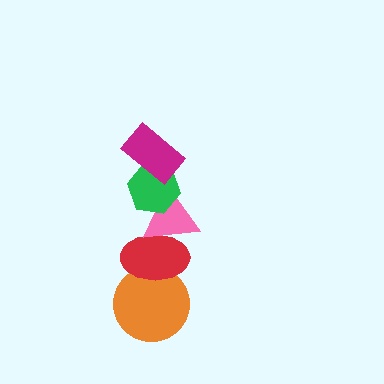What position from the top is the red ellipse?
The red ellipse is 4th from the top.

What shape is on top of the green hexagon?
The magenta rectangle is on top of the green hexagon.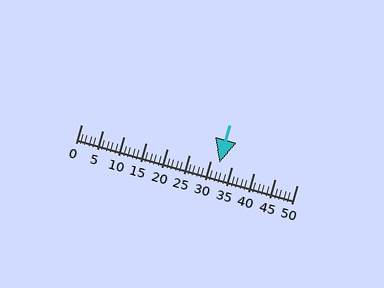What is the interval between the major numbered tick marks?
The major tick marks are spaced 5 units apart.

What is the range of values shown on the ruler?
The ruler shows values from 0 to 50.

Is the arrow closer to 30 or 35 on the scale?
The arrow is closer to 30.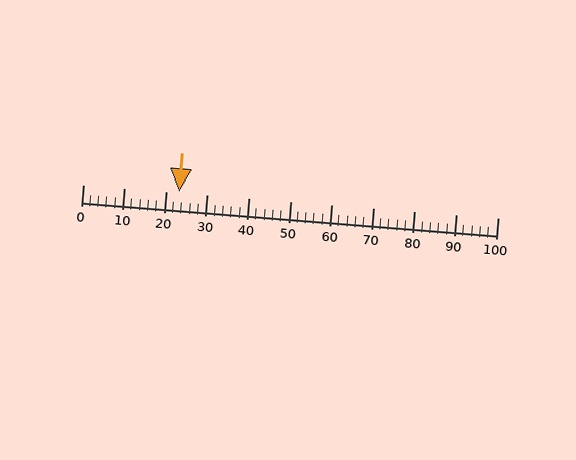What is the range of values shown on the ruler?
The ruler shows values from 0 to 100.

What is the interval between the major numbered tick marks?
The major tick marks are spaced 10 units apart.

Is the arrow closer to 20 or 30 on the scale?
The arrow is closer to 20.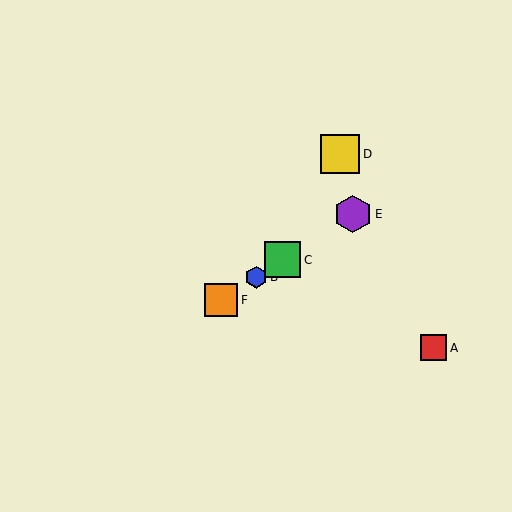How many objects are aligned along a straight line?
4 objects (B, C, E, F) are aligned along a straight line.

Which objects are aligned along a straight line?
Objects B, C, E, F are aligned along a straight line.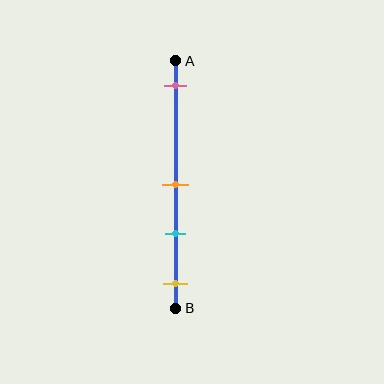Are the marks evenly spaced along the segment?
No, the marks are not evenly spaced.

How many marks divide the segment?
There are 4 marks dividing the segment.